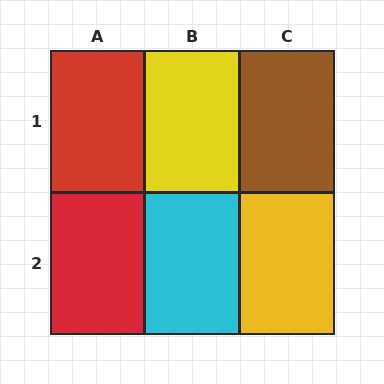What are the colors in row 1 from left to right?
Red, yellow, brown.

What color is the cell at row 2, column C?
Yellow.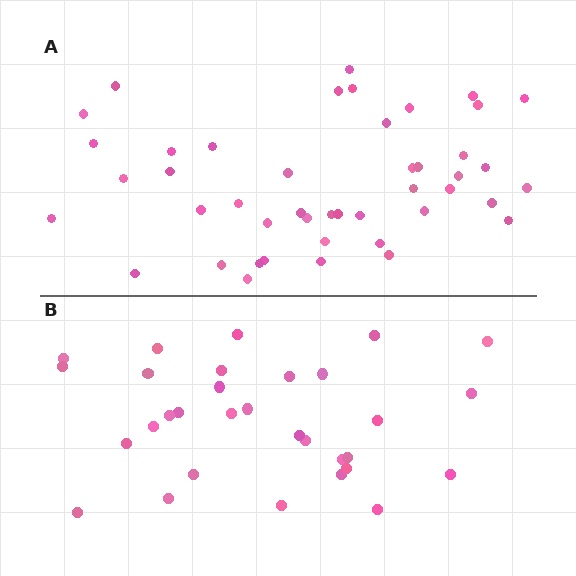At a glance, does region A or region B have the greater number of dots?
Region A (the top region) has more dots.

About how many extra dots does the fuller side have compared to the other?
Region A has approximately 15 more dots than region B.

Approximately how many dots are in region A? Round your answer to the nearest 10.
About 40 dots. (The exact count is 45, which rounds to 40.)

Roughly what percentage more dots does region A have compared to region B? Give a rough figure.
About 45% more.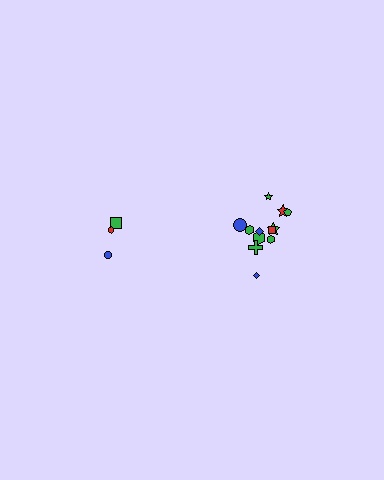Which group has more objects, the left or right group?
The right group.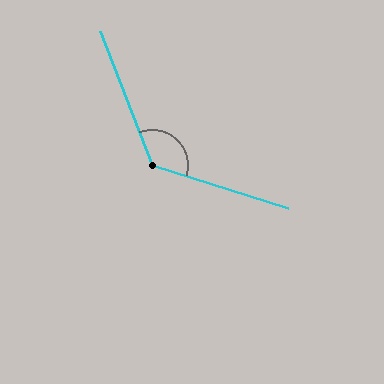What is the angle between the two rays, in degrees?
Approximately 129 degrees.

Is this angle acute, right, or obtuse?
It is obtuse.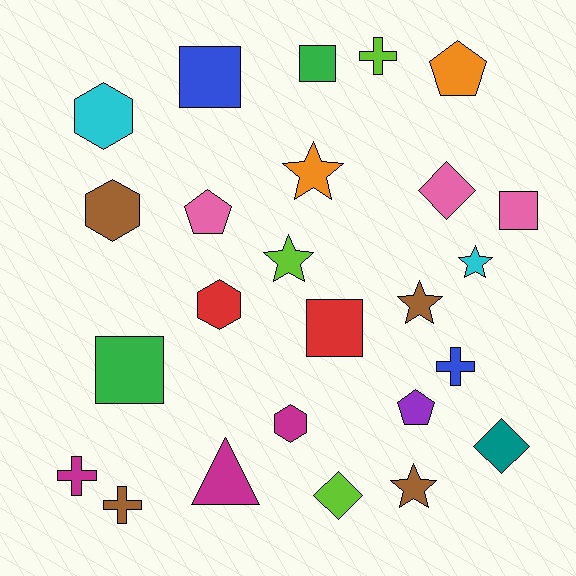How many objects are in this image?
There are 25 objects.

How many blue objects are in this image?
There are 2 blue objects.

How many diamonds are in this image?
There are 3 diamonds.